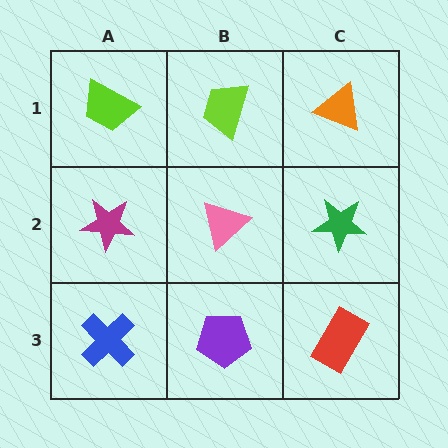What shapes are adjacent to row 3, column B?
A pink triangle (row 2, column B), a blue cross (row 3, column A), a red rectangle (row 3, column C).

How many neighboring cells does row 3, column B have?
3.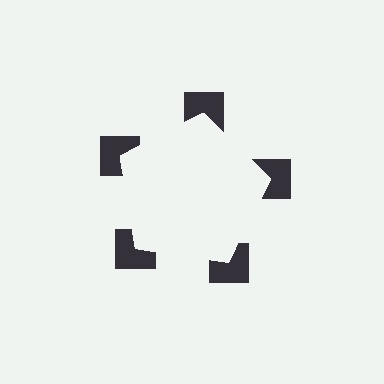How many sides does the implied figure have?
5 sides.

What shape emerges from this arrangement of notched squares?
An illusory pentagon — its edges are inferred from the aligned wedge cuts in the notched squares, not physically drawn.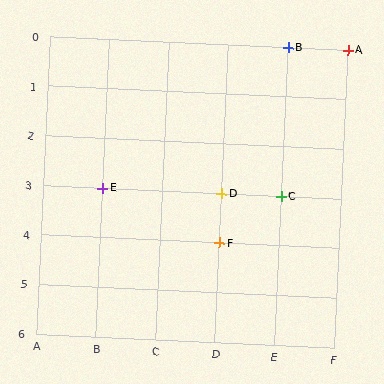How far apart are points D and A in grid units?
Points D and A are 2 columns and 3 rows apart (about 3.6 grid units diagonally).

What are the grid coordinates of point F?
Point F is at grid coordinates (D, 4).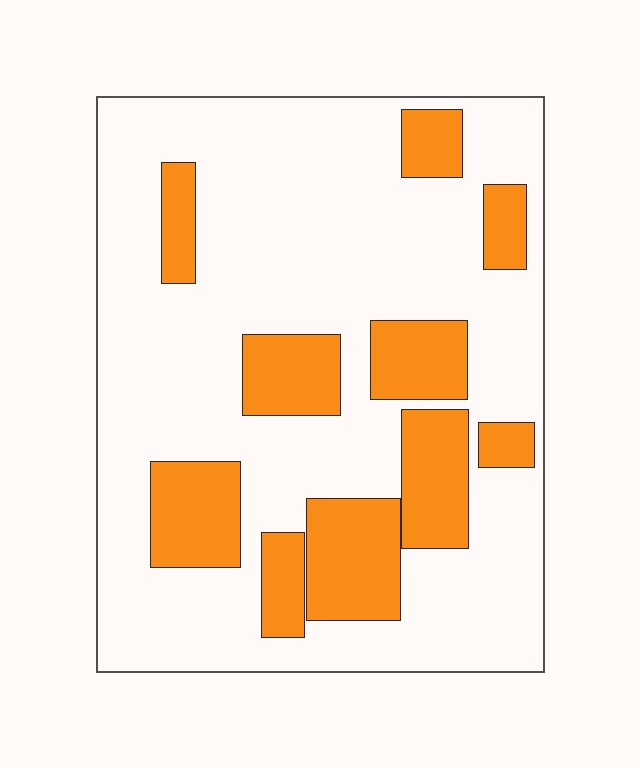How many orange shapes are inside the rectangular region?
10.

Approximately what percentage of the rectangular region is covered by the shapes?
Approximately 25%.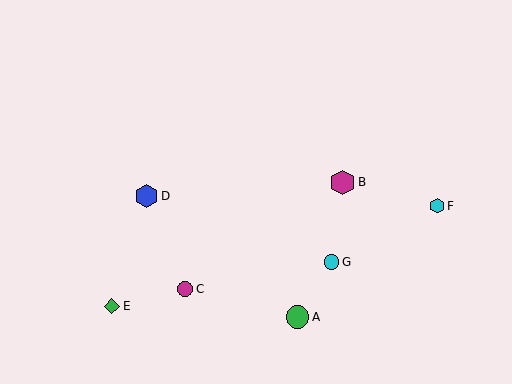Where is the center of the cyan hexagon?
The center of the cyan hexagon is at (437, 206).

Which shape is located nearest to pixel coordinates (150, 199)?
The blue hexagon (labeled D) at (147, 196) is nearest to that location.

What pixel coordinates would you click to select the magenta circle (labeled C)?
Click at (185, 289) to select the magenta circle C.